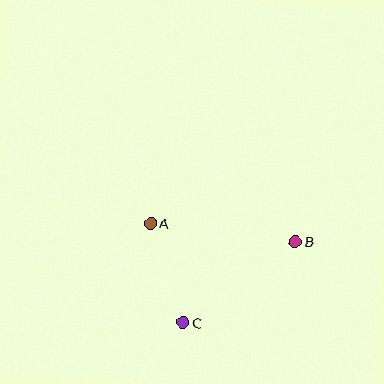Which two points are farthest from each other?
Points A and B are farthest from each other.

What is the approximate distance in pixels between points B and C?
The distance between B and C is approximately 138 pixels.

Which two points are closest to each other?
Points A and C are closest to each other.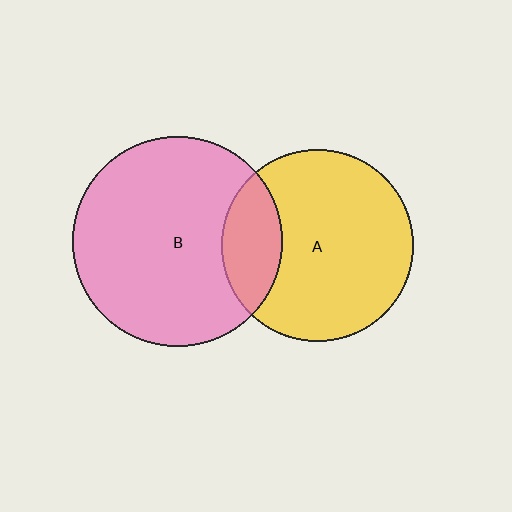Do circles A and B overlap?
Yes.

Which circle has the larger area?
Circle B (pink).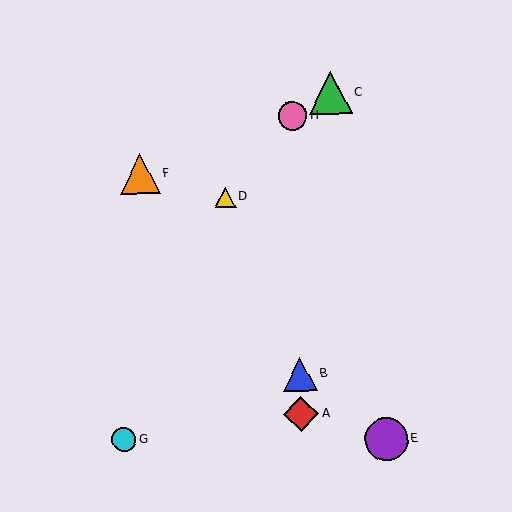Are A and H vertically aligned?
Yes, both are at x≈301.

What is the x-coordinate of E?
Object E is at x≈387.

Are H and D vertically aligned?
No, H is at x≈292 and D is at x≈225.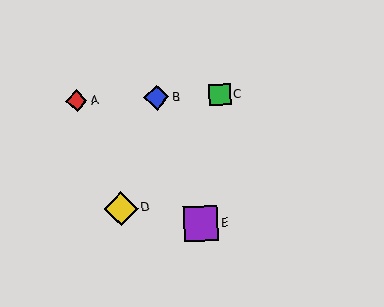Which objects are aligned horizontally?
Objects A, B, C are aligned horizontally.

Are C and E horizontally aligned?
No, C is at y≈94 and E is at y≈224.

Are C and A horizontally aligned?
Yes, both are at y≈94.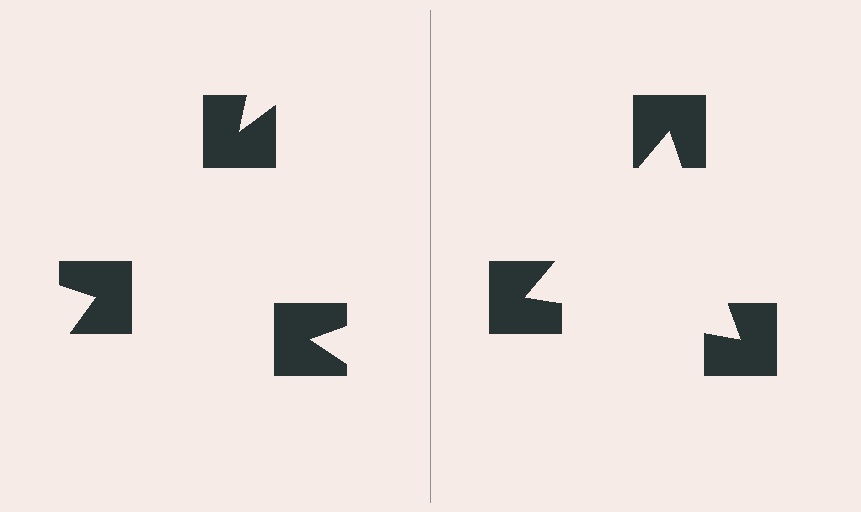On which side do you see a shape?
An illusory triangle appears on the right side. On the left side the wedge cuts are rotated, so no coherent shape forms.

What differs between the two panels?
The notched squares are positioned identically on both sides; only the wedge orientations differ. On the right they align to a triangle; on the left they are misaligned.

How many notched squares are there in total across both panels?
6 — 3 on each side.